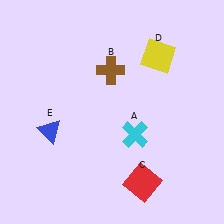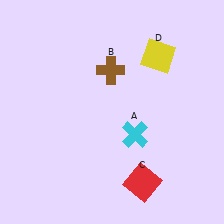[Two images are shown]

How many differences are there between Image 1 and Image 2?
There is 1 difference between the two images.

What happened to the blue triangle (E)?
The blue triangle (E) was removed in Image 2. It was in the bottom-left area of Image 1.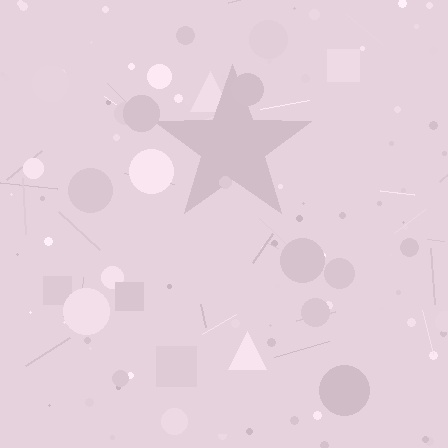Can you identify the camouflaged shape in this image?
The camouflaged shape is a star.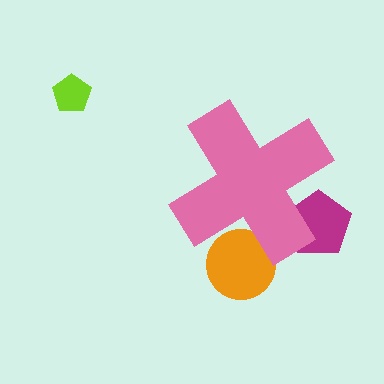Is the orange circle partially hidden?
Yes, the orange circle is partially hidden behind the pink cross.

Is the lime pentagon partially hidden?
No, the lime pentagon is fully visible.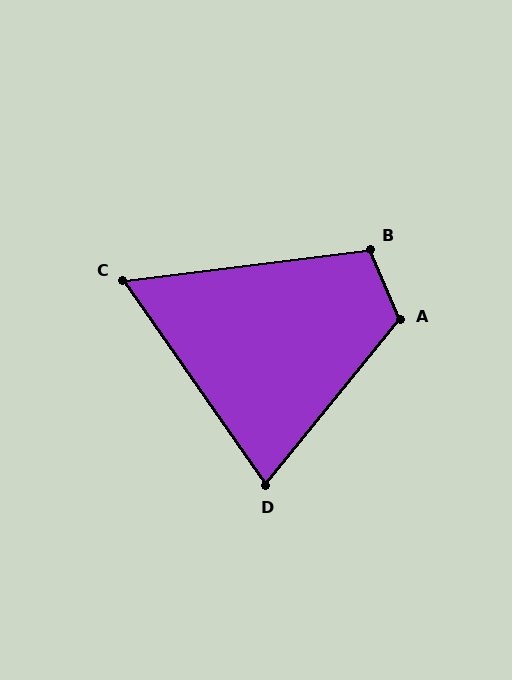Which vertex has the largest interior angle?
A, at approximately 118 degrees.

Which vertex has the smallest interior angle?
C, at approximately 62 degrees.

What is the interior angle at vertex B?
Approximately 106 degrees (obtuse).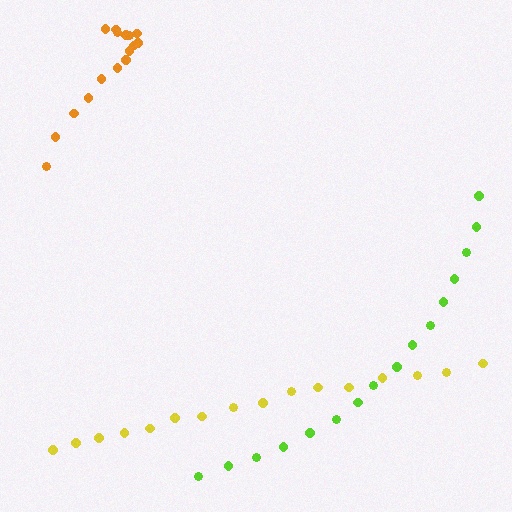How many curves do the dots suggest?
There are 3 distinct paths.